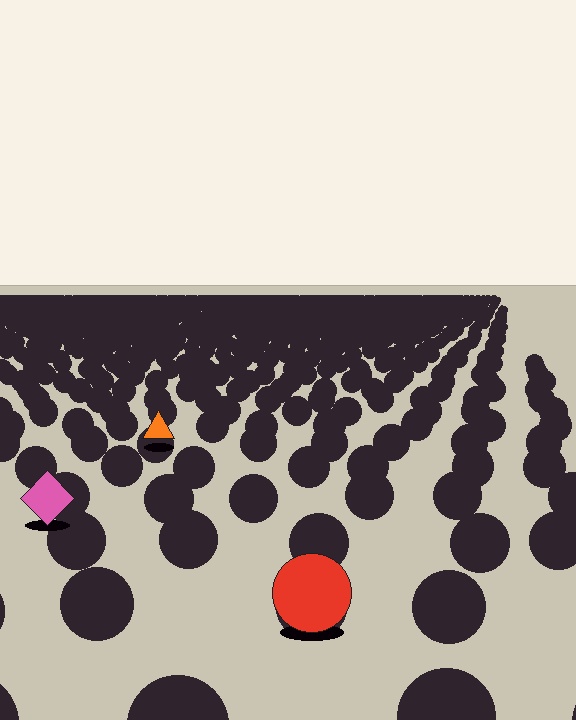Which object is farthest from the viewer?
The orange triangle is farthest from the viewer. It appears smaller and the ground texture around it is denser.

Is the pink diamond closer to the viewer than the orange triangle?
Yes. The pink diamond is closer — you can tell from the texture gradient: the ground texture is coarser near it.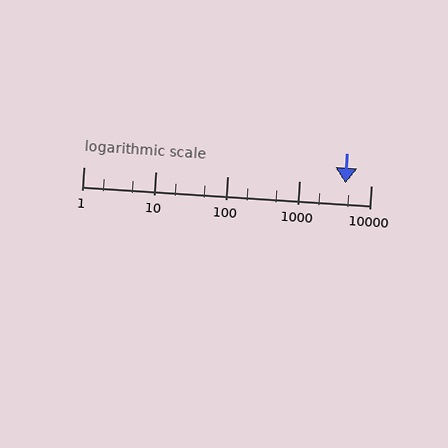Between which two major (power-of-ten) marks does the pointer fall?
The pointer is between 1000 and 10000.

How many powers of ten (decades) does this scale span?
The scale spans 4 decades, from 1 to 10000.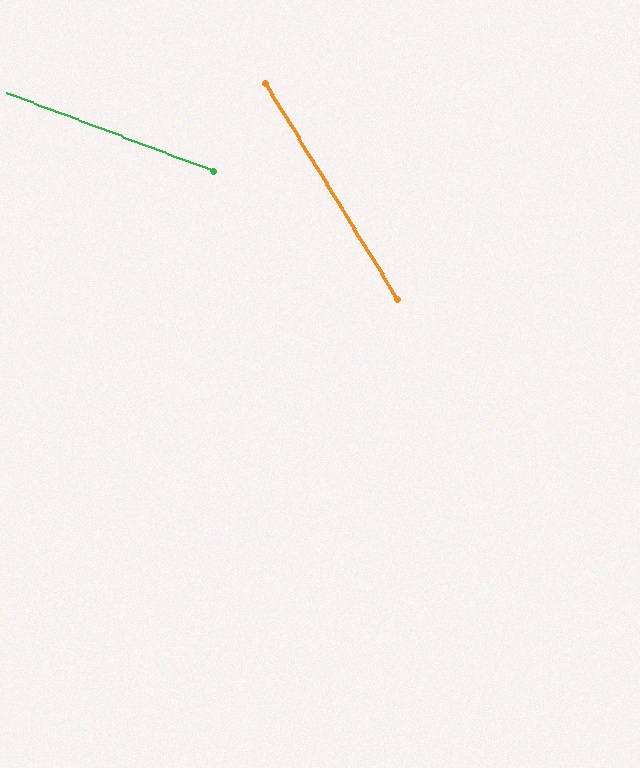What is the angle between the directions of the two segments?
Approximately 38 degrees.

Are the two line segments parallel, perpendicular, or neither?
Neither parallel nor perpendicular — they differ by about 38°.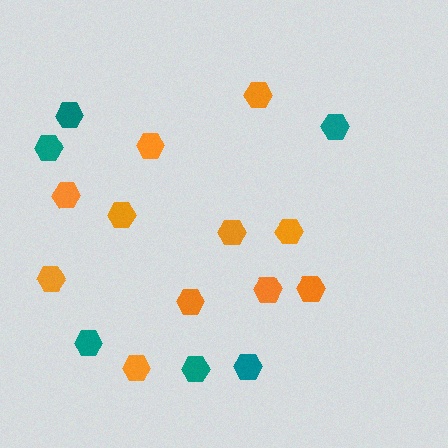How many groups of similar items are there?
There are 2 groups: one group of orange hexagons (11) and one group of teal hexagons (6).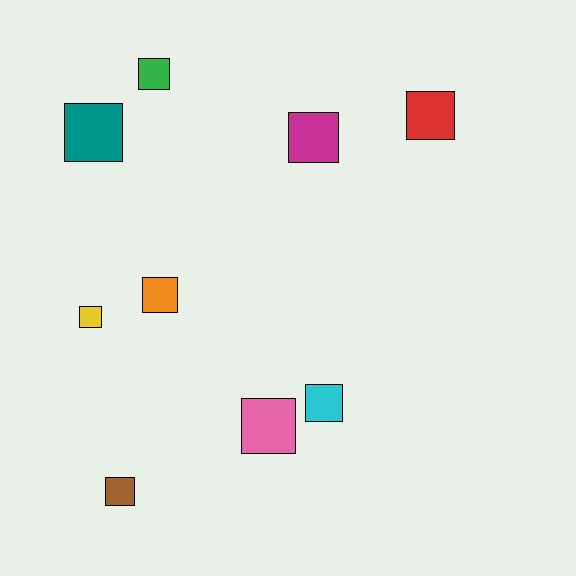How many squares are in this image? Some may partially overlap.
There are 9 squares.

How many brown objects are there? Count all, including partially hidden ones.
There is 1 brown object.